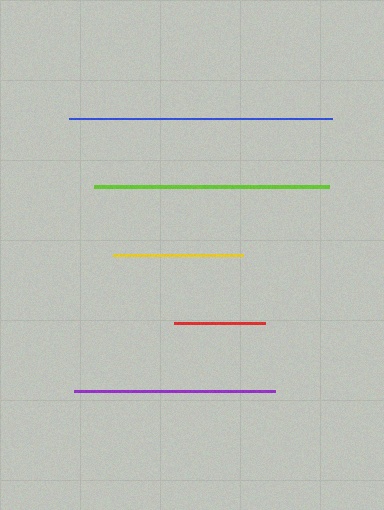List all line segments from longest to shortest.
From longest to shortest: blue, lime, purple, yellow, red.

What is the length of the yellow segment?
The yellow segment is approximately 131 pixels long.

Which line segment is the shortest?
The red line is the shortest at approximately 92 pixels.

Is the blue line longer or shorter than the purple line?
The blue line is longer than the purple line.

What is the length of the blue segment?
The blue segment is approximately 264 pixels long.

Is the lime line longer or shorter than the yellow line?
The lime line is longer than the yellow line.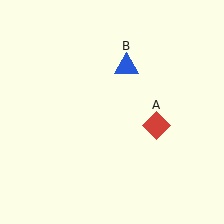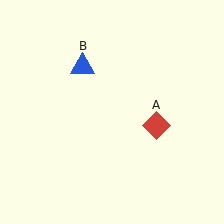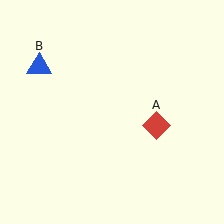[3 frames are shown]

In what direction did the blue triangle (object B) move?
The blue triangle (object B) moved left.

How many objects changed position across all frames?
1 object changed position: blue triangle (object B).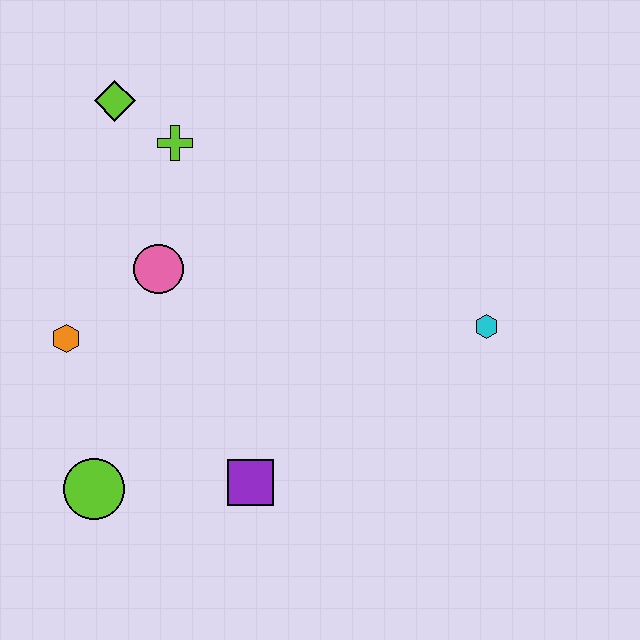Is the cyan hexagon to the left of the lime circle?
No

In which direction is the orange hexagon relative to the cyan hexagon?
The orange hexagon is to the left of the cyan hexagon.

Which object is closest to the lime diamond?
The lime cross is closest to the lime diamond.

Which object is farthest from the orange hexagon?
The cyan hexagon is farthest from the orange hexagon.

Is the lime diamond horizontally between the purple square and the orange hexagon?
Yes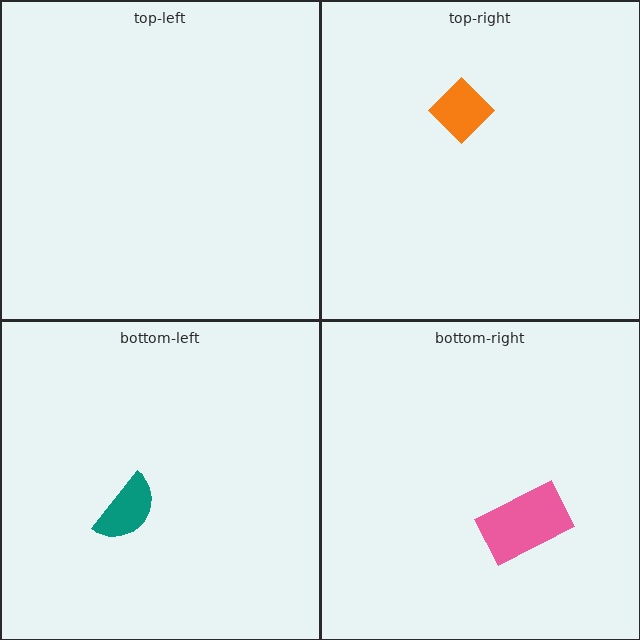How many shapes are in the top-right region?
1.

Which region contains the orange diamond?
The top-right region.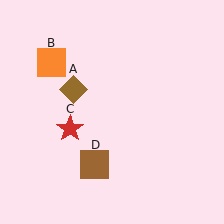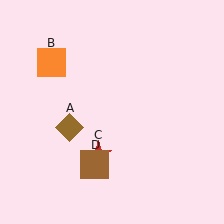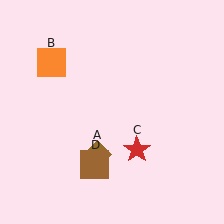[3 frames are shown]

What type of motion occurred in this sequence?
The brown diamond (object A), red star (object C) rotated counterclockwise around the center of the scene.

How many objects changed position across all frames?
2 objects changed position: brown diamond (object A), red star (object C).